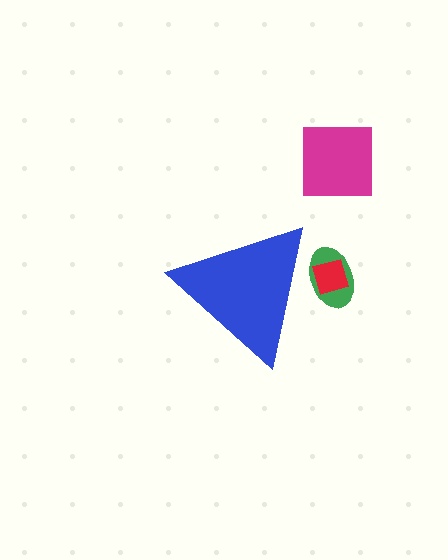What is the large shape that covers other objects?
A blue triangle.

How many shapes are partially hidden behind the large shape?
2 shapes are partially hidden.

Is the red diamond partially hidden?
Yes, the red diamond is partially hidden behind the blue triangle.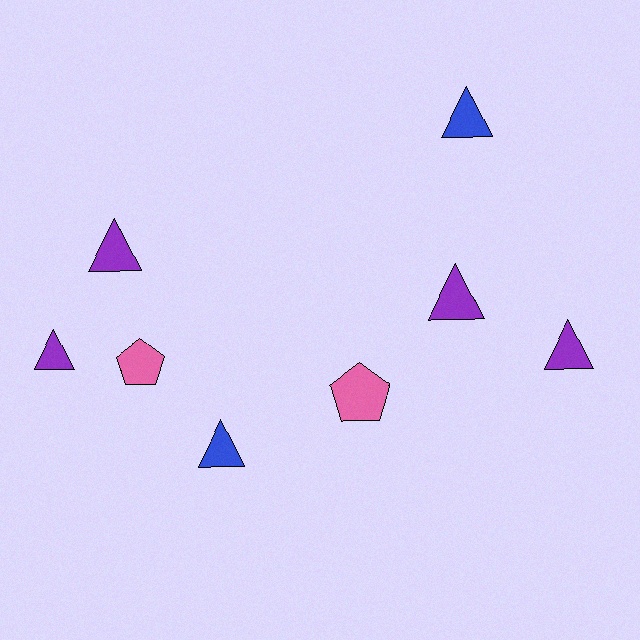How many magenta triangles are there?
There are no magenta triangles.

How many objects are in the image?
There are 8 objects.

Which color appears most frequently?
Purple, with 4 objects.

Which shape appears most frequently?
Triangle, with 6 objects.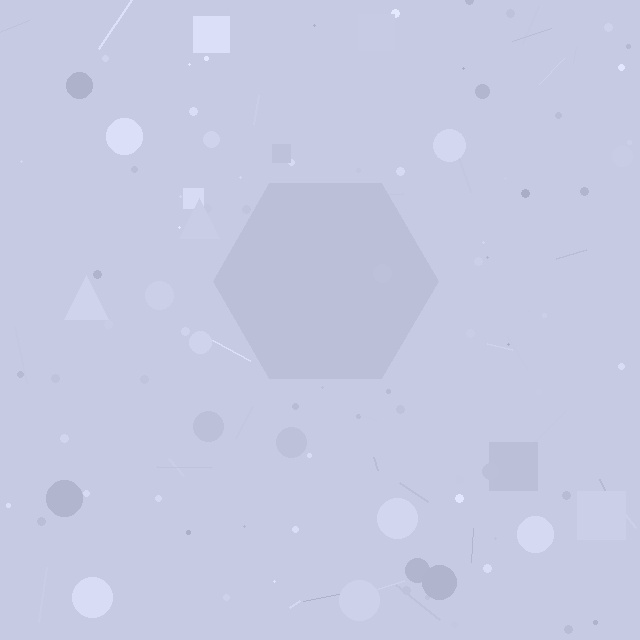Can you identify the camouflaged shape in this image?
The camouflaged shape is a hexagon.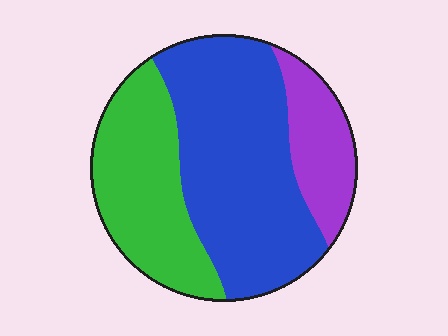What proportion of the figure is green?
Green covers around 30% of the figure.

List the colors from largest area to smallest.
From largest to smallest: blue, green, purple.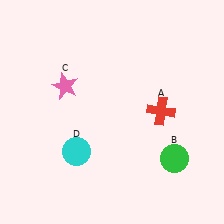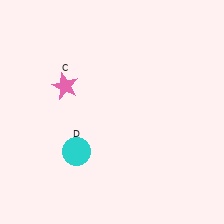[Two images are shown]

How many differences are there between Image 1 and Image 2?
There are 2 differences between the two images.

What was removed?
The green circle (B), the red cross (A) were removed in Image 2.